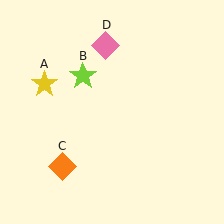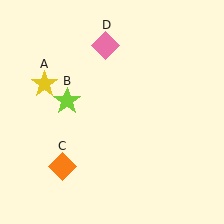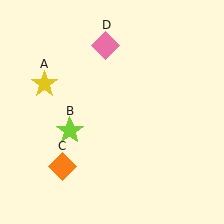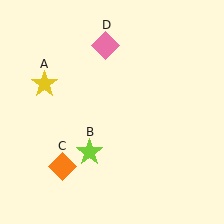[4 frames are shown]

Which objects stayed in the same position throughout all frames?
Yellow star (object A) and orange diamond (object C) and pink diamond (object D) remained stationary.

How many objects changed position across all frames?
1 object changed position: lime star (object B).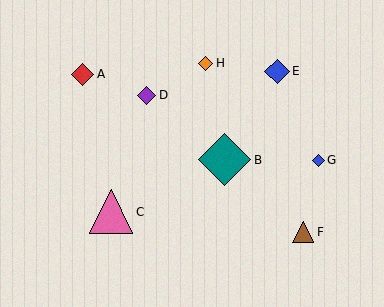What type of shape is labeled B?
Shape B is a teal diamond.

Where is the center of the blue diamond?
The center of the blue diamond is at (318, 160).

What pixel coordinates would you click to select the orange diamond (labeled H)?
Click at (205, 63) to select the orange diamond H.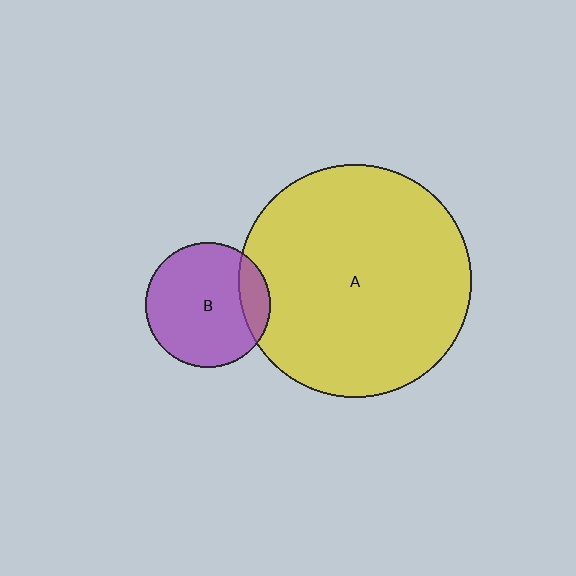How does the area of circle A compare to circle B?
Approximately 3.5 times.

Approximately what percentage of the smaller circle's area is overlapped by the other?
Approximately 15%.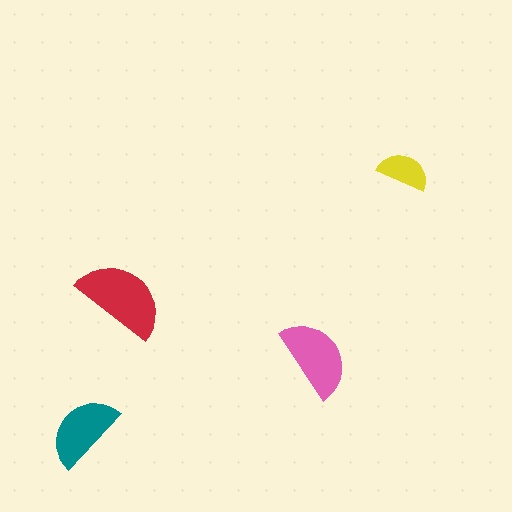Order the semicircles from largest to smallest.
the red one, the pink one, the teal one, the yellow one.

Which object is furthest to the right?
The yellow semicircle is rightmost.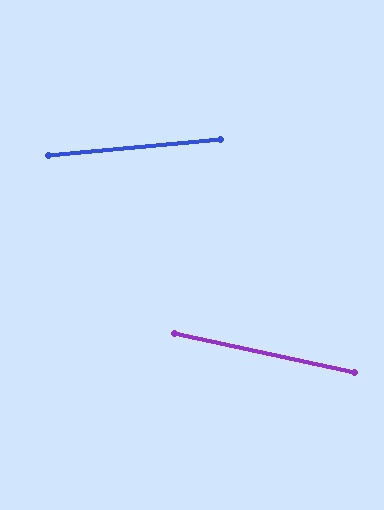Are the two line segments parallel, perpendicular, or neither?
Neither parallel nor perpendicular — they differ by about 17°.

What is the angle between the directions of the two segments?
Approximately 17 degrees.